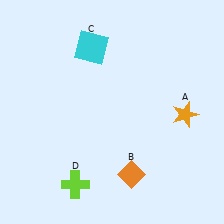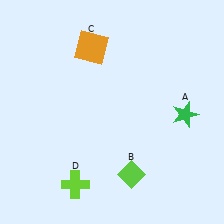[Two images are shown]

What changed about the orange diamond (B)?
In Image 1, B is orange. In Image 2, it changed to lime.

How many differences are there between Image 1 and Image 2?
There are 3 differences between the two images.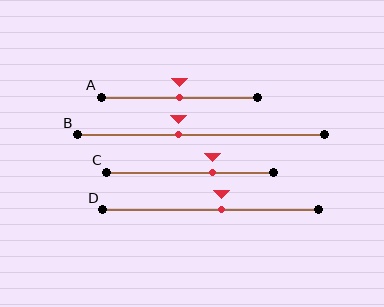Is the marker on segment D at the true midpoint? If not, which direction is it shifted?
No, the marker on segment D is shifted to the right by about 5% of the segment length.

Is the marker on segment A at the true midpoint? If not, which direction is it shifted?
Yes, the marker on segment A is at the true midpoint.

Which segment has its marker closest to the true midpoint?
Segment A has its marker closest to the true midpoint.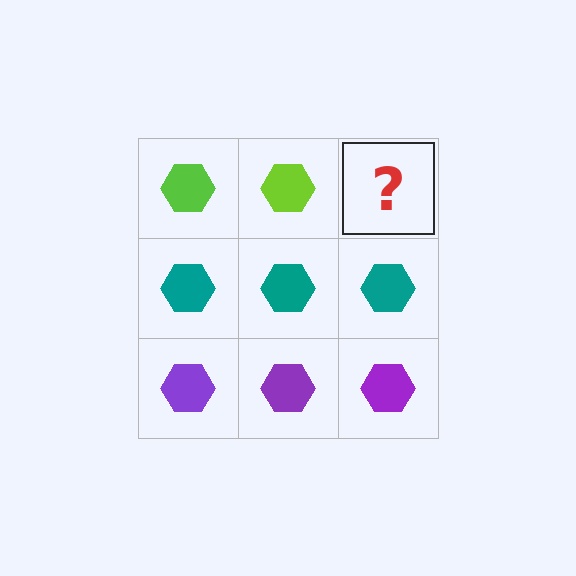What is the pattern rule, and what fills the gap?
The rule is that each row has a consistent color. The gap should be filled with a lime hexagon.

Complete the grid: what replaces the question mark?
The question mark should be replaced with a lime hexagon.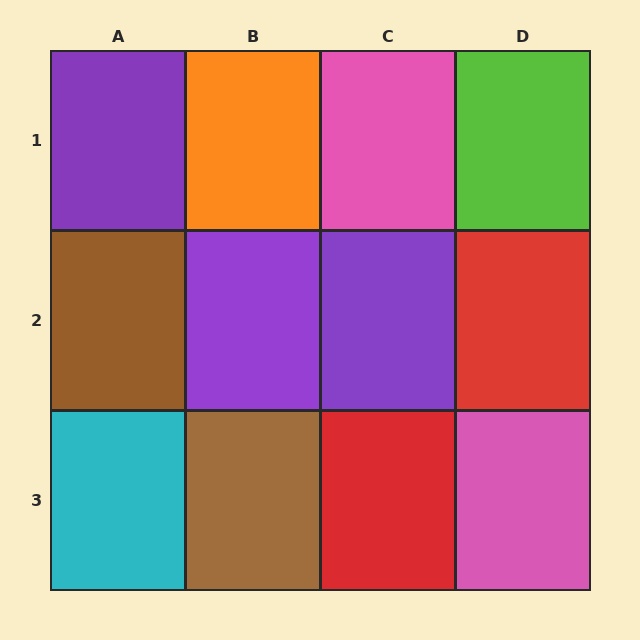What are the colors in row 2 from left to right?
Brown, purple, purple, red.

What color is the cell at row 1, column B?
Orange.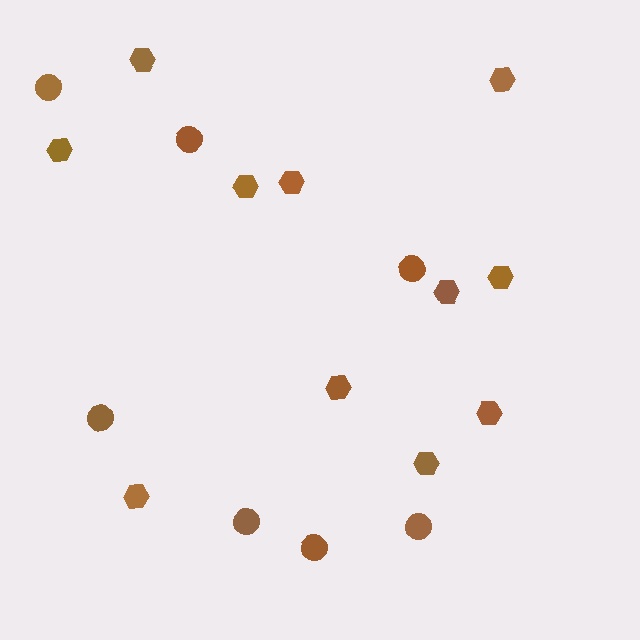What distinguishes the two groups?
There are 2 groups: one group of circles (7) and one group of hexagons (11).